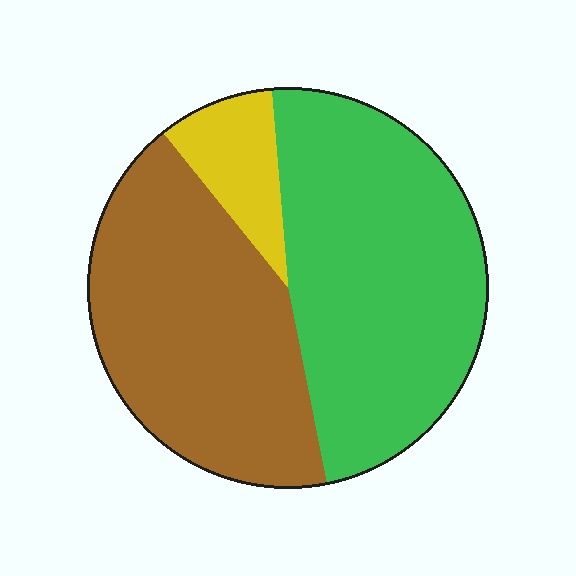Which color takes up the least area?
Yellow, at roughly 10%.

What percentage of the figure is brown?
Brown takes up about two fifths (2/5) of the figure.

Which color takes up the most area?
Green, at roughly 50%.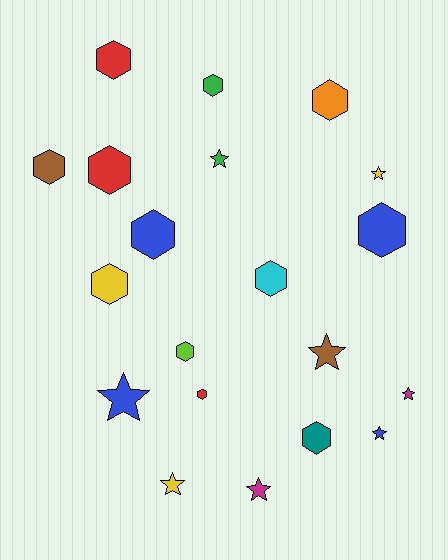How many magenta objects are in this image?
There are 2 magenta objects.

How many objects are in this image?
There are 20 objects.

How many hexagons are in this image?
There are 12 hexagons.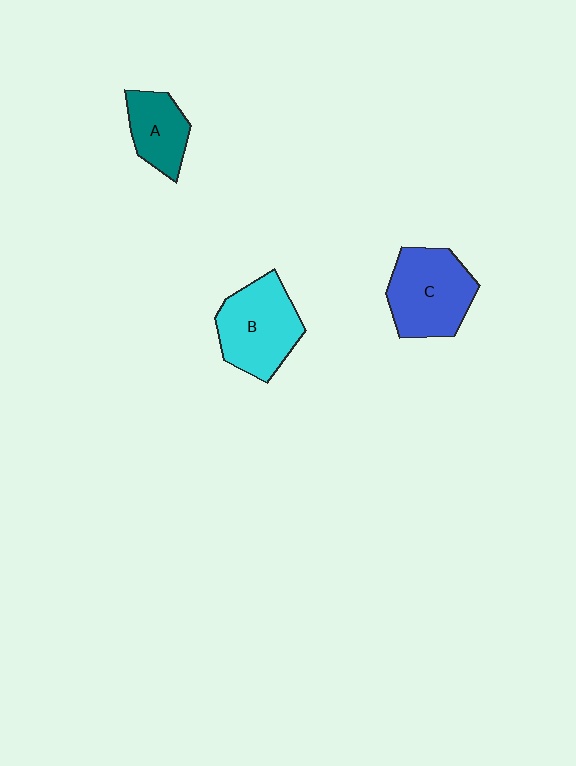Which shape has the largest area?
Shape C (blue).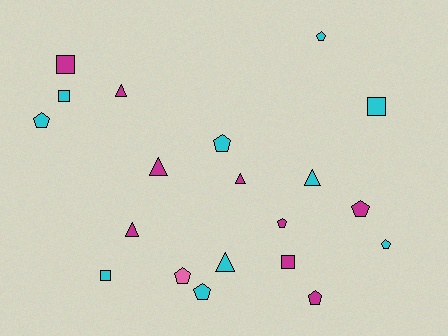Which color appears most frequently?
Cyan, with 10 objects.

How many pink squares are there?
There are no pink squares.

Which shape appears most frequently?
Pentagon, with 9 objects.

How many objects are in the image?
There are 20 objects.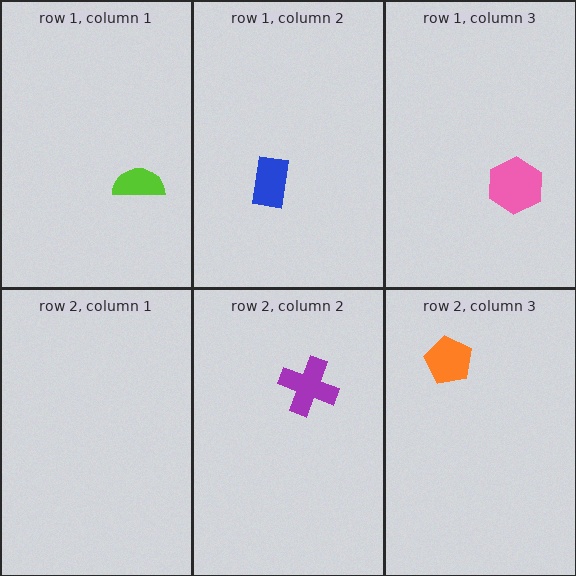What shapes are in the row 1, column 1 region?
The lime semicircle.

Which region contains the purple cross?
The row 2, column 2 region.